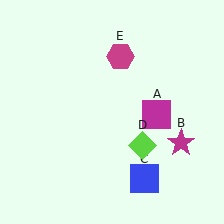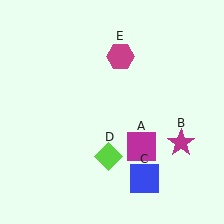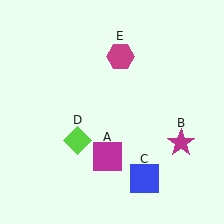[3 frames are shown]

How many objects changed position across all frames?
2 objects changed position: magenta square (object A), lime diamond (object D).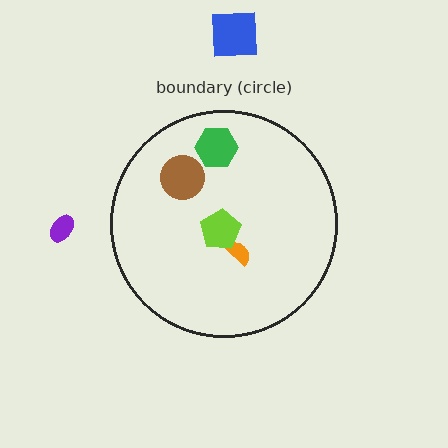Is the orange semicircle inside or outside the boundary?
Inside.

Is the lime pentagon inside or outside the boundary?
Inside.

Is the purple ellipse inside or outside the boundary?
Outside.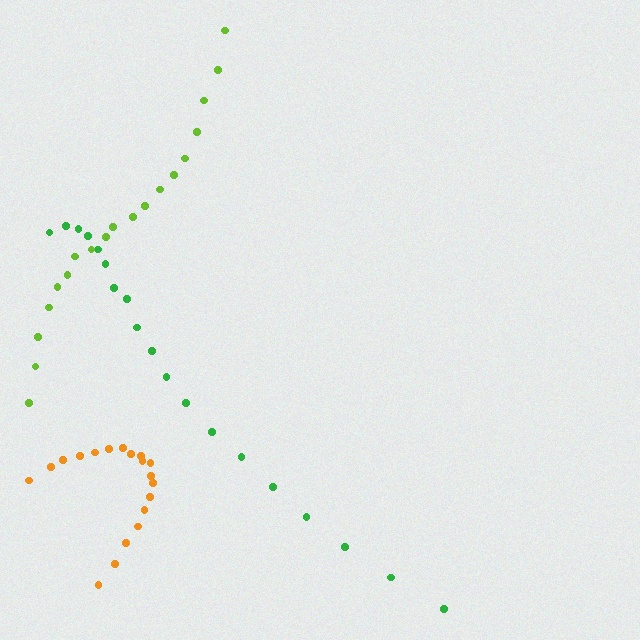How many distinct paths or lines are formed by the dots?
There are 3 distinct paths.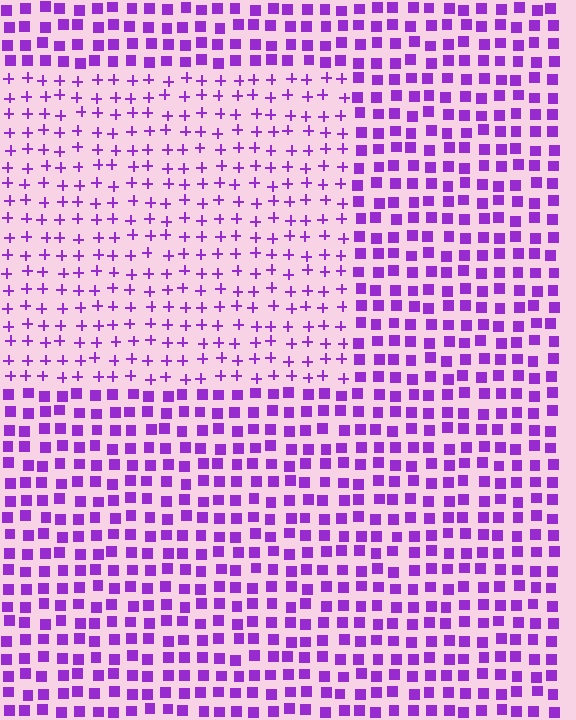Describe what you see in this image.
The image is filled with small purple elements arranged in a uniform grid. A rectangle-shaped region contains plus signs, while the surrounding area contains squares. The boundary is defined purely by the change in element shape.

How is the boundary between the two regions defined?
The boundary is defined by a change in element shape: plus signs inside vs. squares outside. All elements share the same color and spacing.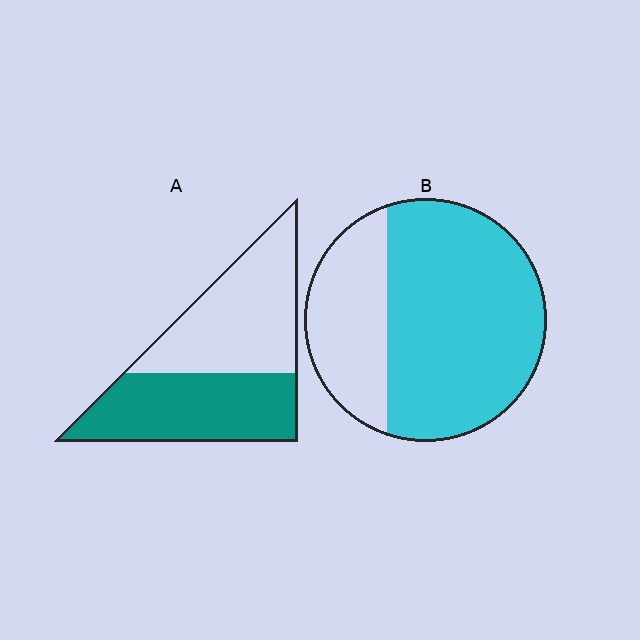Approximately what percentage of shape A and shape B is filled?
A is approximately 50% and B is approximately 70%.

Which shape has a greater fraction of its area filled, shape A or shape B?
Shape B.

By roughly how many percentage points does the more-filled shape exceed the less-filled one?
By roughly 20 percentage points (B over A).